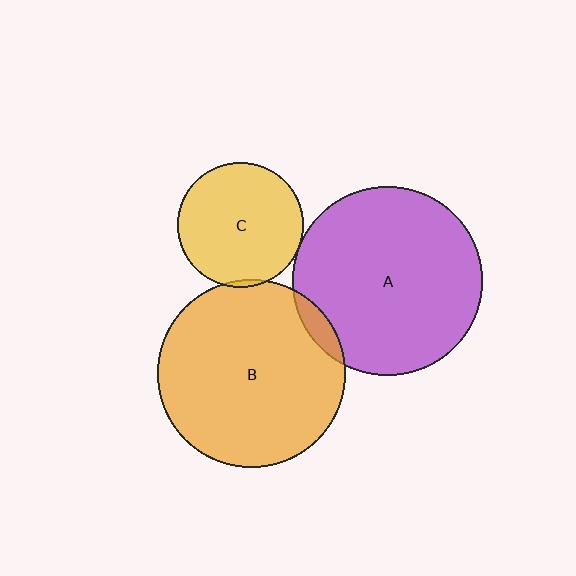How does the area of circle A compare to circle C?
Approximately 2.3 times.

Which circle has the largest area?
Circle A (purple).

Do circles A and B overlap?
Yes.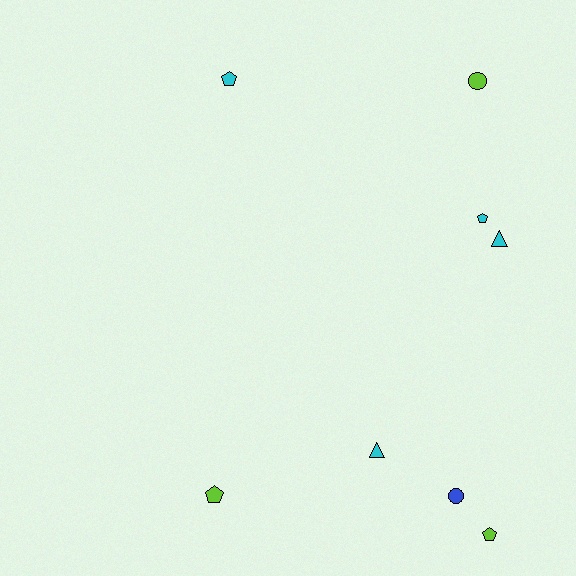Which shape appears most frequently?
Pentagon, with 4 objects.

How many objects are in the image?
There are 8 objects.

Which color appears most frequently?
Cyan, with 4 objects.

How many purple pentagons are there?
There are no purple pentagons.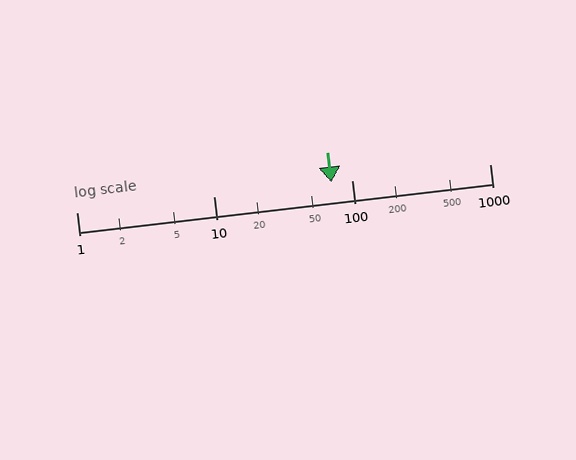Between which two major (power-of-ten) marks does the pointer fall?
The pointer is between 10 and 100.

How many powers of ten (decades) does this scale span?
The scale spans 3 decades, from 1 to 1000.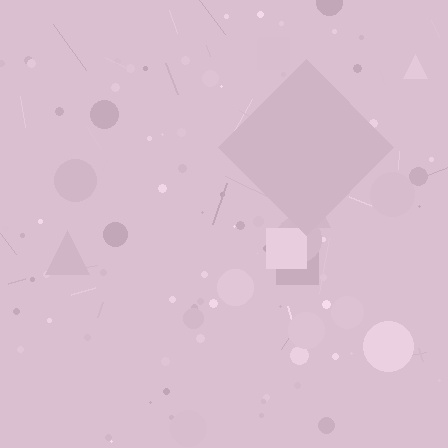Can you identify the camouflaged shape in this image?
The camouflaged shape is a diamond.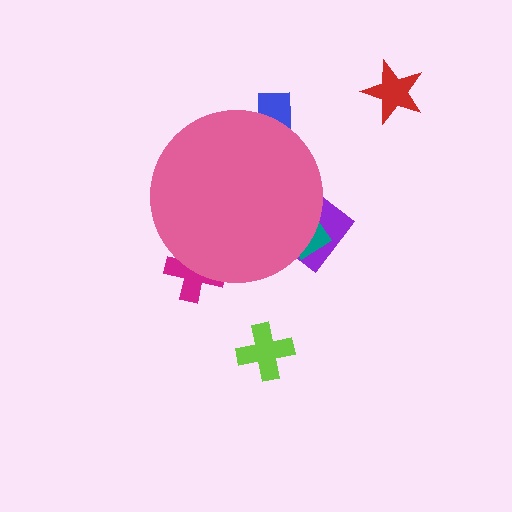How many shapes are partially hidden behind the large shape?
4 shapes are partially hidden.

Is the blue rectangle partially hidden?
Yes, the blue rectangle is partially hidden behind the pink circle.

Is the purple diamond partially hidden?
Yes, the purple diamond is partially hidden behind the pink circle.